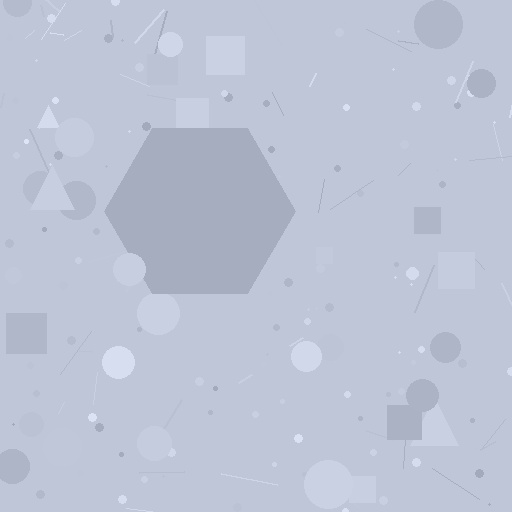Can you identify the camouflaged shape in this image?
The camouflaged shape is a hexagon.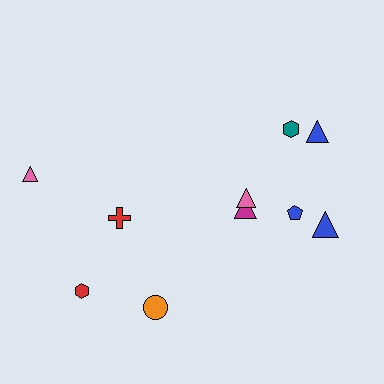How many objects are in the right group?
There are 6 objects.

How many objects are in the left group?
There are 4 objects.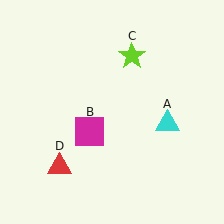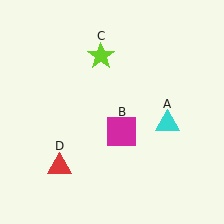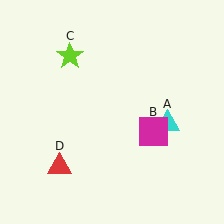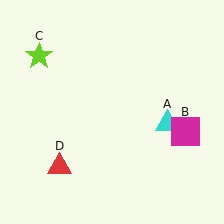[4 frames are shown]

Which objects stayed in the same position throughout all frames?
Cyan triangle (object A) and red triangle (object D) remained stationary.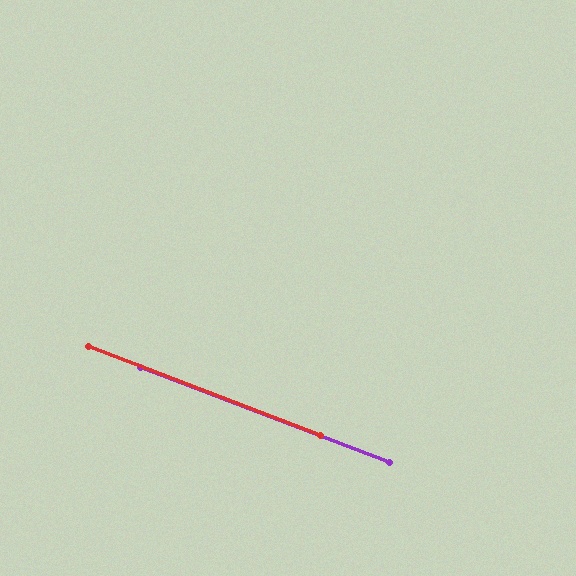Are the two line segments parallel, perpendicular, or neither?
Parallel — their directions differ by only 0.1°.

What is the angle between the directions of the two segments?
Approximately 0 degrees.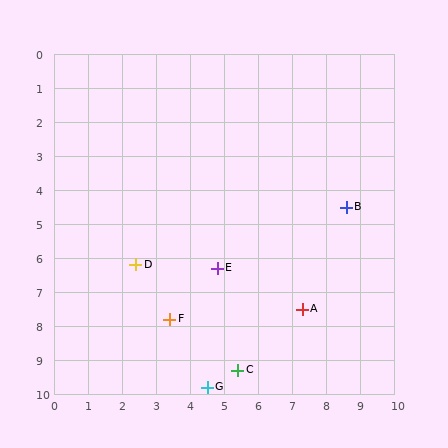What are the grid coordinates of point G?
Point G is at approximately (4.5, 9.8).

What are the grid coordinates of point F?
Point F is at approximately (3.4, 7.8).